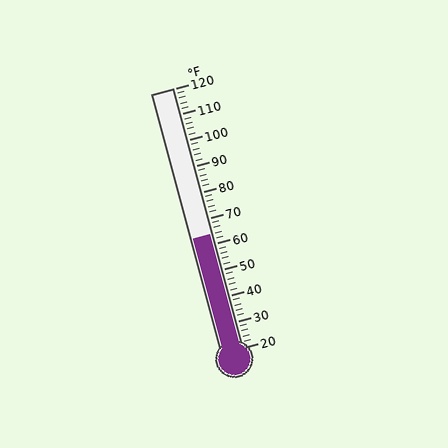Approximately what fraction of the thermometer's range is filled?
The thermometer is filled to approximately 45% of its range.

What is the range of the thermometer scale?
The thermometer scale ranges from 20°F to 120°F.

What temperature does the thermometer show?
The thermometer shows approximately 64°F.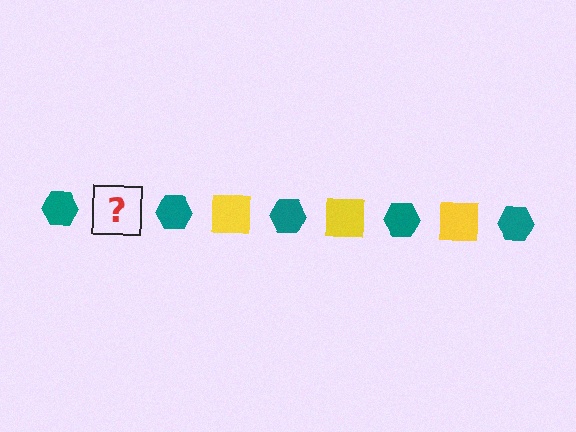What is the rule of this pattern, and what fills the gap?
The rule is that the pattern alternates between teal hexagon and yellow square. The gap should be filled with a yellow square.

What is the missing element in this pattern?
The missing element is a yellow square.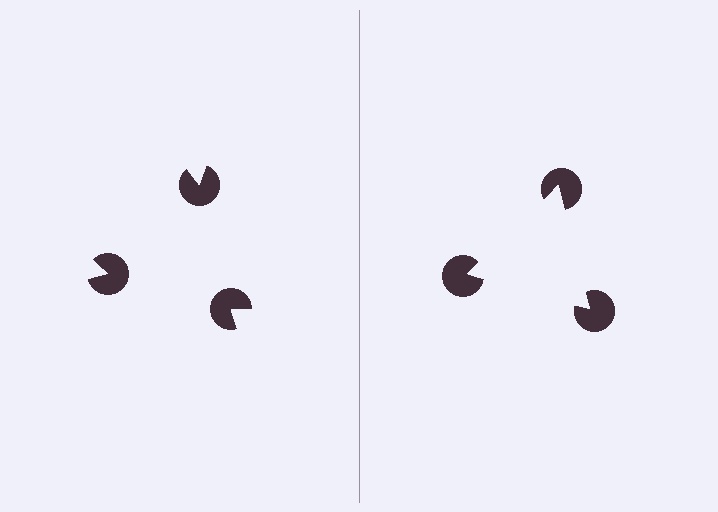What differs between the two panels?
The pac-man discs are positioned identically on both sides; only the wedge orientations differ. On the right they align to a triangle; on the left they are misaligned.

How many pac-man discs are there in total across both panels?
6 — 3 on each side.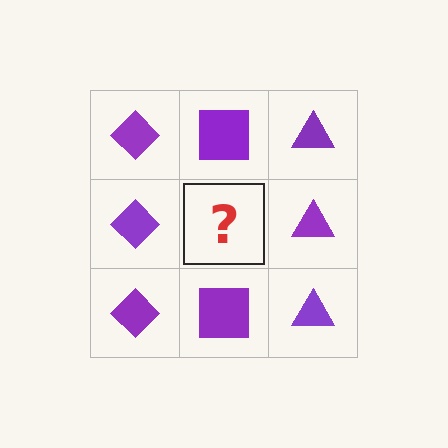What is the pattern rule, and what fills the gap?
The rule is that each column has a consistent shape. The gap should be filled with a purple square.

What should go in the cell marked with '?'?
The missing cell should contain a purple square.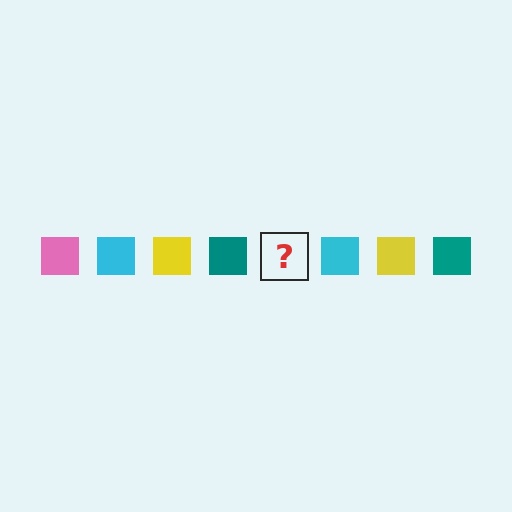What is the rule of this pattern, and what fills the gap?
The rule is that the pattern cycles through pink, cyan, yellow, teal squares. The gap should be filled with a pink square.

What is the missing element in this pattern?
The missing element is a pink square.